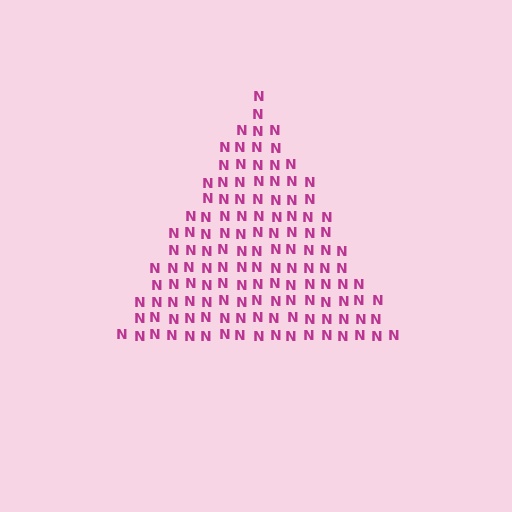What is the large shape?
The large shape is a triangle.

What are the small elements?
The small elements are letter N's.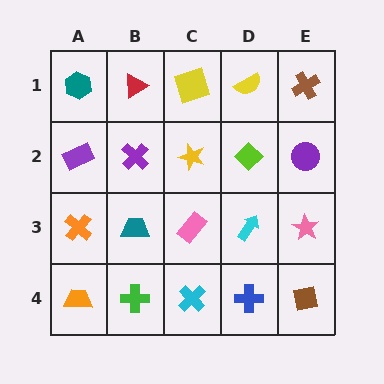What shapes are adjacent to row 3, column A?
A purple rectangle (row 2, column A), an orange trapezoid (row 4, column A), a teal trapezoid (row 3, column B).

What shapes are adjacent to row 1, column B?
A purple cross (row 2, column B), a teal hexagon (row 1, column A), a yellow square (row 1, column C).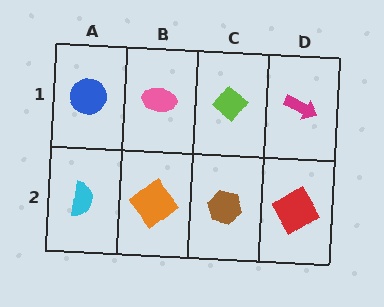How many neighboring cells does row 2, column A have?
2.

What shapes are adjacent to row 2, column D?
A magenta arrow (row 1, column D), a brown hexagon (row 2, column C).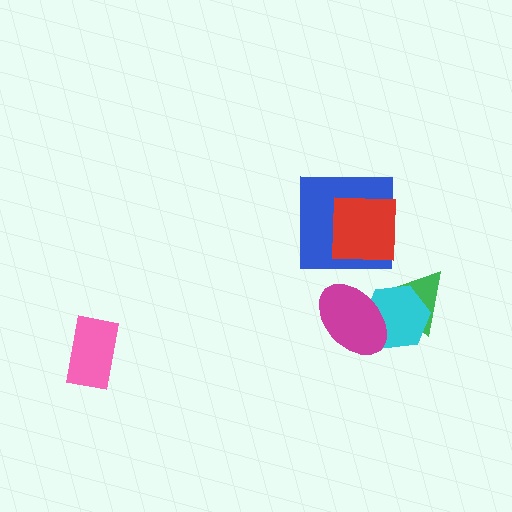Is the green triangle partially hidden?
Yes, it is partially covered by another shape.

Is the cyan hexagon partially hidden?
Yes, it is partially covered by another shape.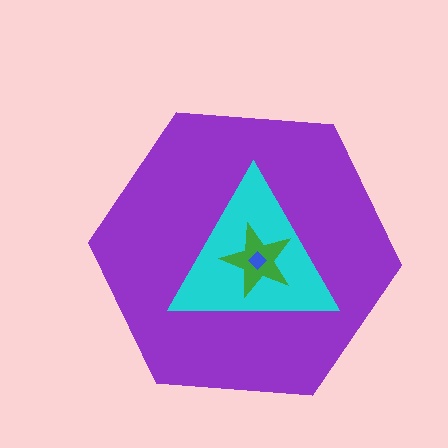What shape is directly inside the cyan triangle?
The green star.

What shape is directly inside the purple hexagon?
The cyan triangle.